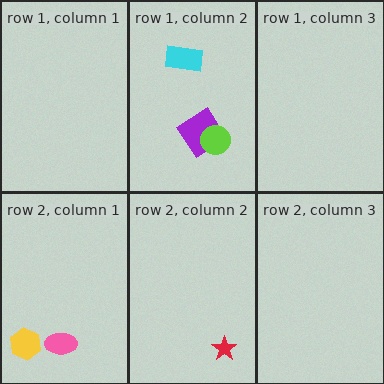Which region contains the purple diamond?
The row 1, column 2 region.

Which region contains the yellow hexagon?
The row 2, column 1 region.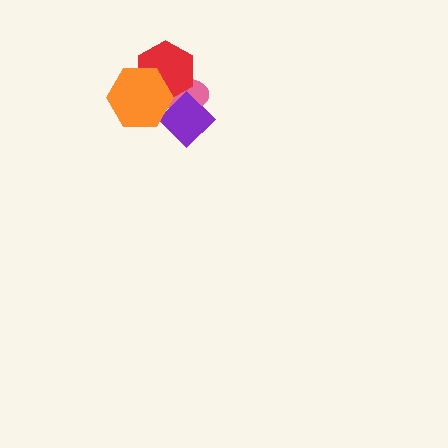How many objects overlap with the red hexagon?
3 objects overlap with the red hexagon.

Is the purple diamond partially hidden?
Yes, it is partially covered by another shape.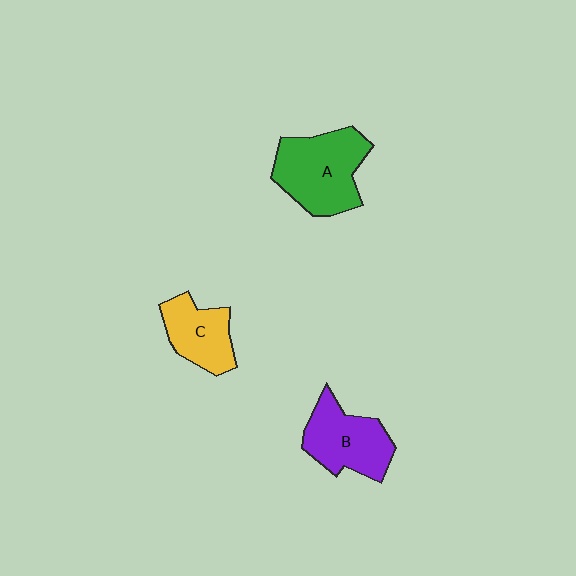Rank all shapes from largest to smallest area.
From largest to smallest: A (green), B (purple), C (yellow).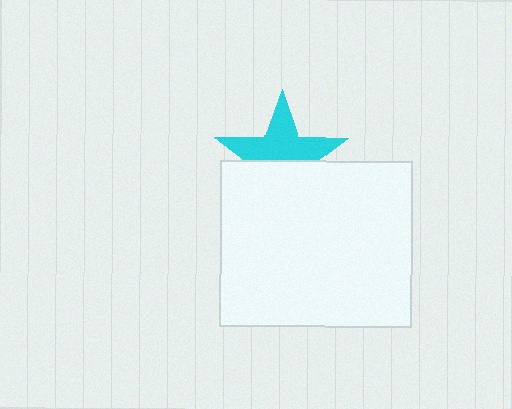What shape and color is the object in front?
The object in front is a white rectangle.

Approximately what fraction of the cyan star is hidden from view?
Roughly 46% of the cyan star is hidden behind the white rectangle.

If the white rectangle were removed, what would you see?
You would see the complete cyan star.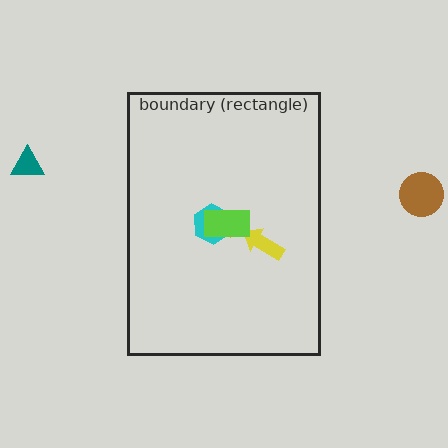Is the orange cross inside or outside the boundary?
Inside.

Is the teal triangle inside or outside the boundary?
Outside.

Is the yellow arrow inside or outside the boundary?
Inside.